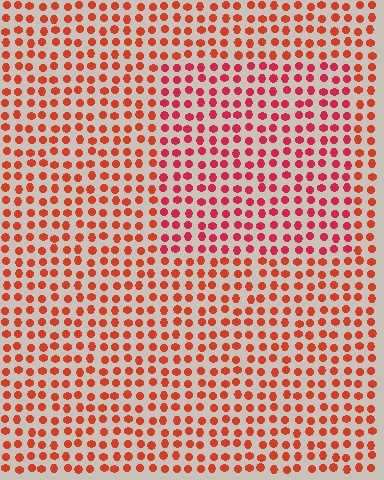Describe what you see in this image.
The image is filled with small red elements in a uniform arrangement. A rectangle-shaped region is visible where the elements are tinted to a slightly different hue, forming a subtle color boundary.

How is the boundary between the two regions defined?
The boundary is defined purely by a slight shift in hue (about 22 degrees). Spacing, size, and orientation are identical on both sides.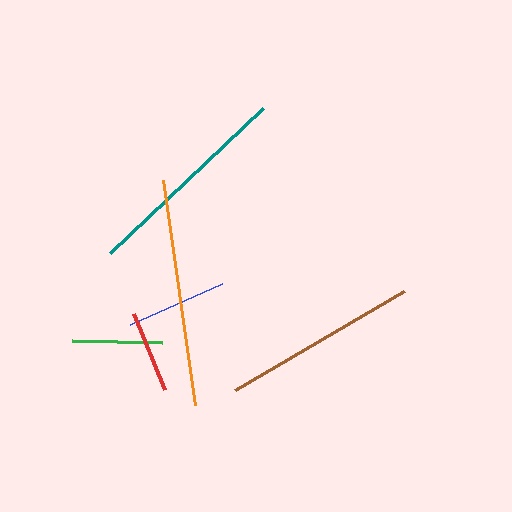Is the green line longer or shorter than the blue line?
The blue line is longer than the green line.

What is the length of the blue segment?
The blue segment is approximately 100 pixels long.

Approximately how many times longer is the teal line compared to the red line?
The teal line is approximately 2.6 times the length of the red line.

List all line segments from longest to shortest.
From longest to shortest: orange, teal, brown, blue, green, red.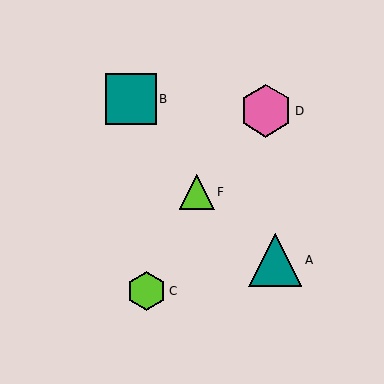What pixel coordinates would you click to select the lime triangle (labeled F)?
Click at (197, 192) to select the lime triangle F.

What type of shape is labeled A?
Shape A is a teal triangle.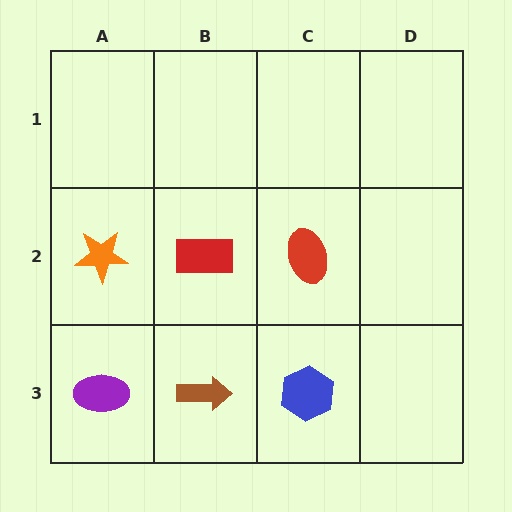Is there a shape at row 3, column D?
No, that cell is empty.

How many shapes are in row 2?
3 shapes.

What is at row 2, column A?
An orange star.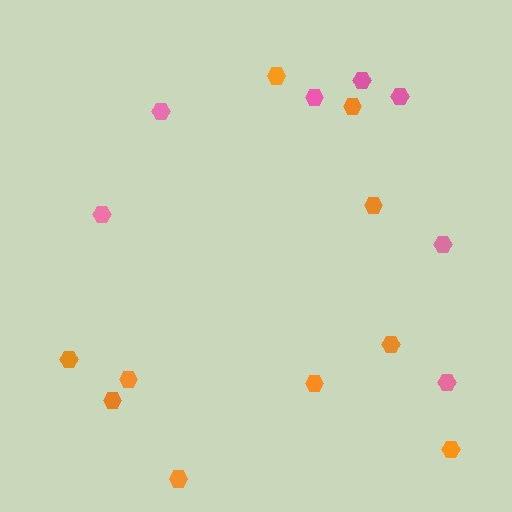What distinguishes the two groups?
There are 2 groups: one group of pink hexagons (7) and one group of orange hexagons (10).